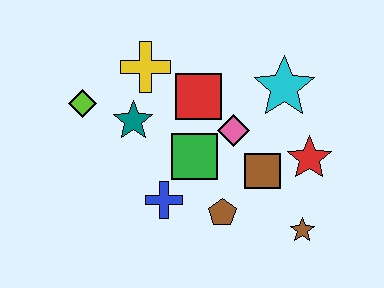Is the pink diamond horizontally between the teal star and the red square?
No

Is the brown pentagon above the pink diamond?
No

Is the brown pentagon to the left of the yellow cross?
No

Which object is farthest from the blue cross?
The cyan star is farthest from the blue cross.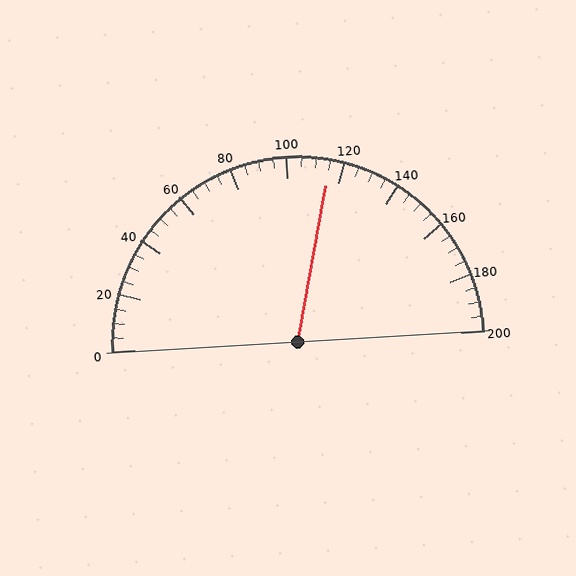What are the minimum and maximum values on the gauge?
The gauge ranges from 0 to 200.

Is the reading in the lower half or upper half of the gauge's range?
The reading is in the upper half of the range (0 to 200).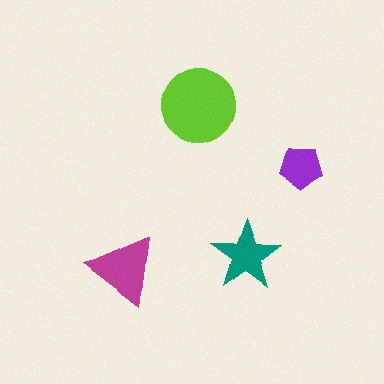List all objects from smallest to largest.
The purple pentagon, the teal star, the magenta triangle, the lime circle.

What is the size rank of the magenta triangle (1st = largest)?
2nd.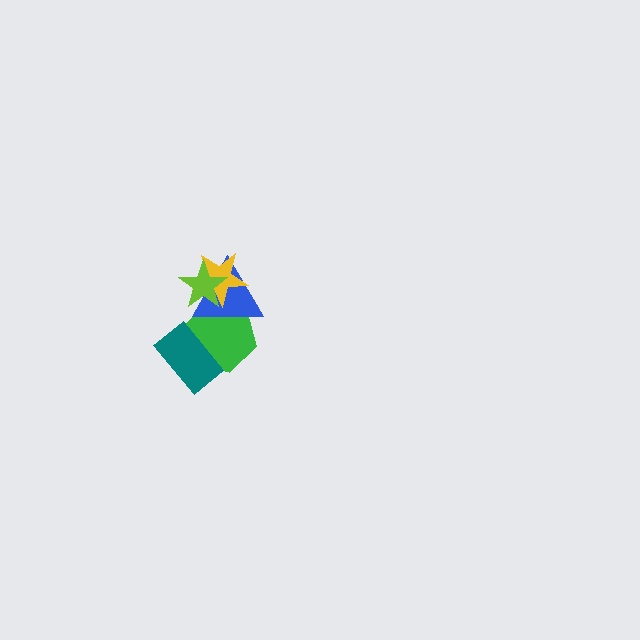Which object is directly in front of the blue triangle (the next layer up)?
The yellow star is directly in front of the blue triangle.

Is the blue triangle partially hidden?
Yes, it is partially covered by another shape.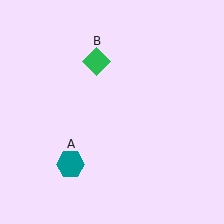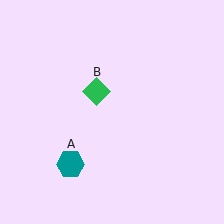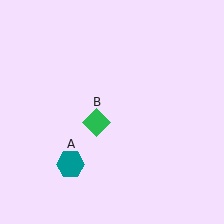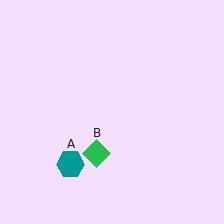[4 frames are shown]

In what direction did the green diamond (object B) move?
The green diamond (object B) moved down.